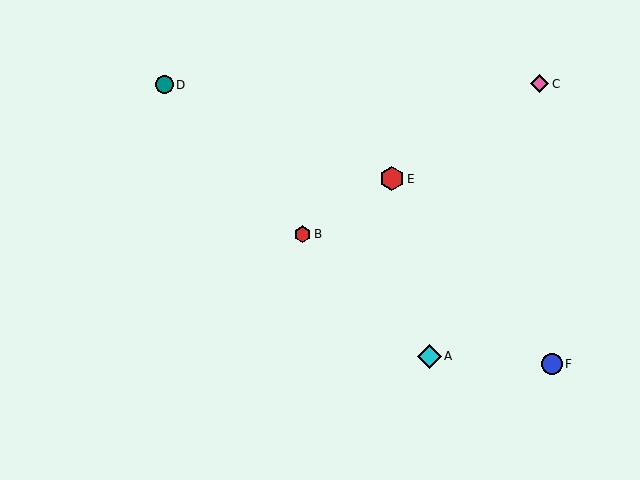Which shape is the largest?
The cyan diamond (labeled A) is the largest.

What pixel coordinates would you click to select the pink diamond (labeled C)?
Click at (540, 84) to select the pink diamond C.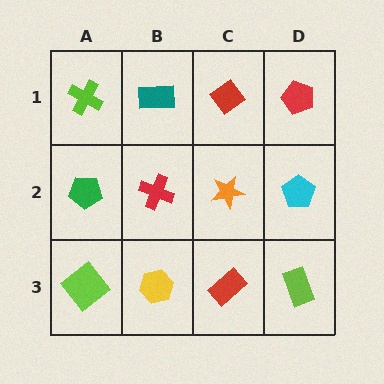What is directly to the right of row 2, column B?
An orange star.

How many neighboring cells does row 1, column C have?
3.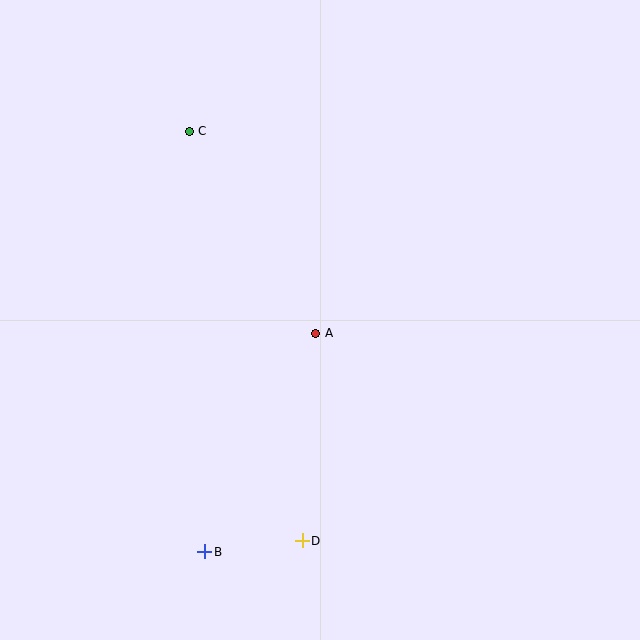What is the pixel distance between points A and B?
The distance between A and B is 245 pixels.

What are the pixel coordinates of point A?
Point A is at (316, 333).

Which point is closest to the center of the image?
Point A at (316, 333) is closest to the center.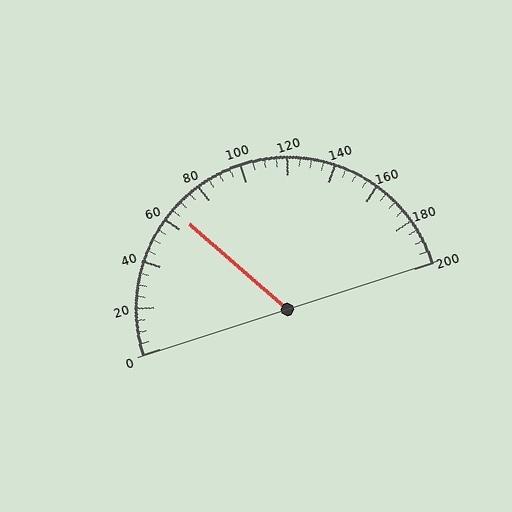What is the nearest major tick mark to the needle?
The nearest major tick mark is 60.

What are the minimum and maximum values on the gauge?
The gauge ranges from 0 to 200.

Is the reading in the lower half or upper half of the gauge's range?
The reading is in the lower half of the range (0 to 200).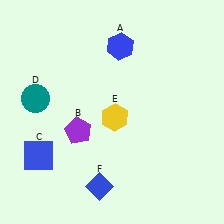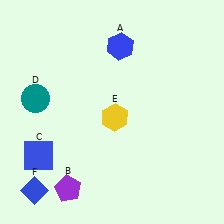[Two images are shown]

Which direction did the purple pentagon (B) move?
The purple pentagon (B) moved down.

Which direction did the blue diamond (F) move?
The blue diamond (F) moved left.